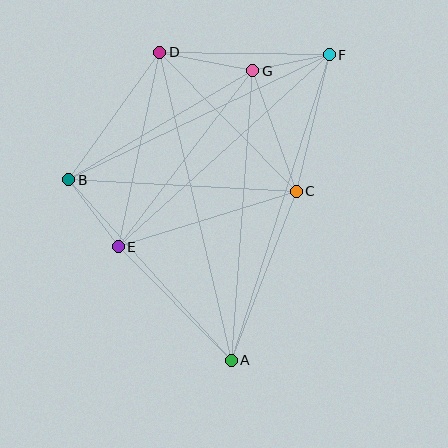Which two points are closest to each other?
Points F and G are closest to each other.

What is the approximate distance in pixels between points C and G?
The distance between C and G is approximately 128 pixels.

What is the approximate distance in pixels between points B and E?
The distance between B and E is approximately 83 pixels.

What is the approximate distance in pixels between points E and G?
The distance between E and G is approximately 221 pixels.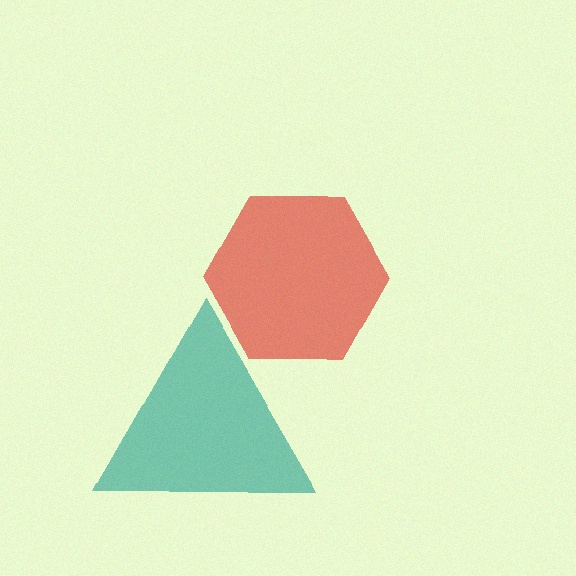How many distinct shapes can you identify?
There are 2 distinct shapes: a teal triangle, a red hexagon.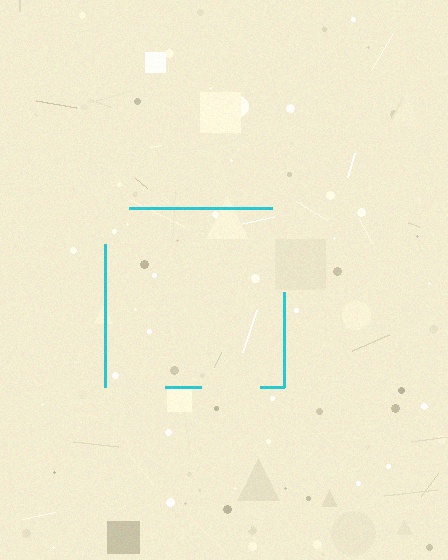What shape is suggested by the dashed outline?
The dashed outline suggests a square.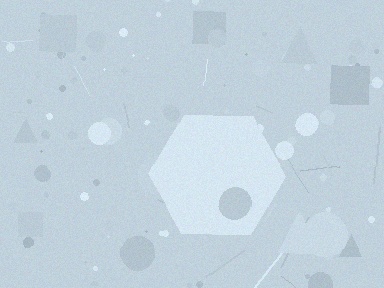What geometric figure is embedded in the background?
A hexagon is embedded in the background.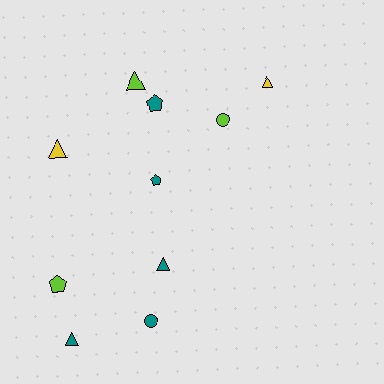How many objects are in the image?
There are 10 objects.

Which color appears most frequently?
Teal, with 5 objects.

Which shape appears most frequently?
Triangle, with 5 objects.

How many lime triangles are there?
There is 1 lime triangle.